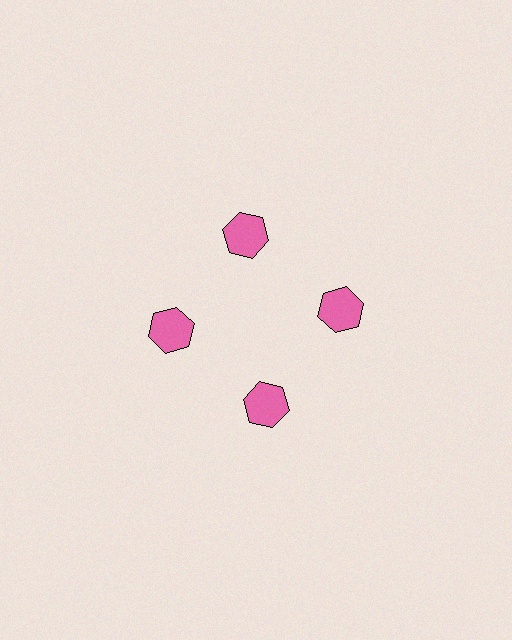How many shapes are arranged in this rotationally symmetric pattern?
There are 4 shapes, arranged in 4 groups of 1.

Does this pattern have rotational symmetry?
Yes, this pattern has 4-fold rotational symmetry. It looks the same after rotating 90 degrees around the center.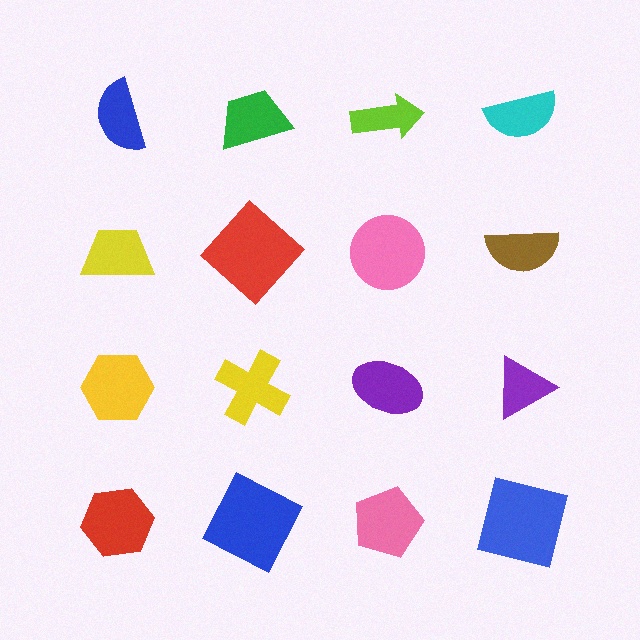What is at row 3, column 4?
A purple triangle.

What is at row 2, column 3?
A pink circle.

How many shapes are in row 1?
4 shapes.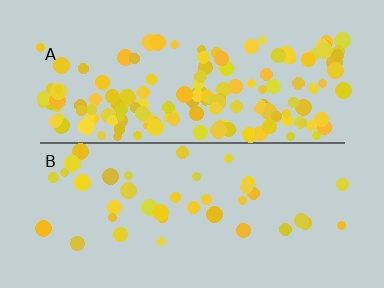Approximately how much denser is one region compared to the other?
Approximately 3.7× — region A over region B.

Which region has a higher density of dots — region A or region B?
A (the top).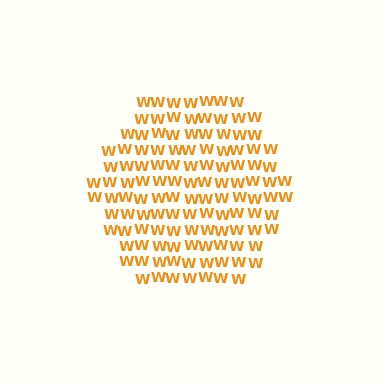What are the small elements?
The small elements are letter W's.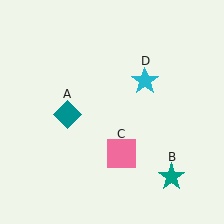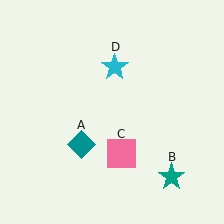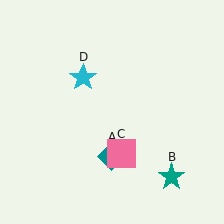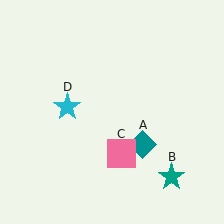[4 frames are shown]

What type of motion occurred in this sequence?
The teal diamond (object A), cyan star (object D) rotated counterclockwise around the center of the scene.